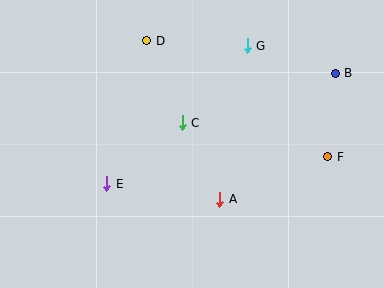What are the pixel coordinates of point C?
Point C is at (182, 123).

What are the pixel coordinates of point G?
Point G is at (247, 46).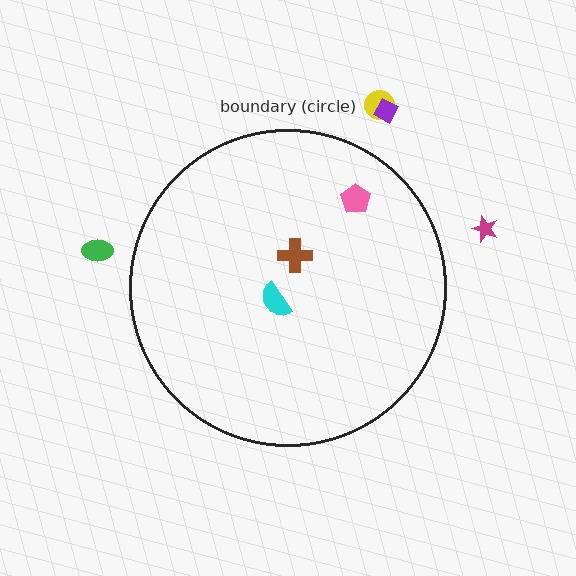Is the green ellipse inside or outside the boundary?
Outside.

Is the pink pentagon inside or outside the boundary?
Inside.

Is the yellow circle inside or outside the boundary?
Outside.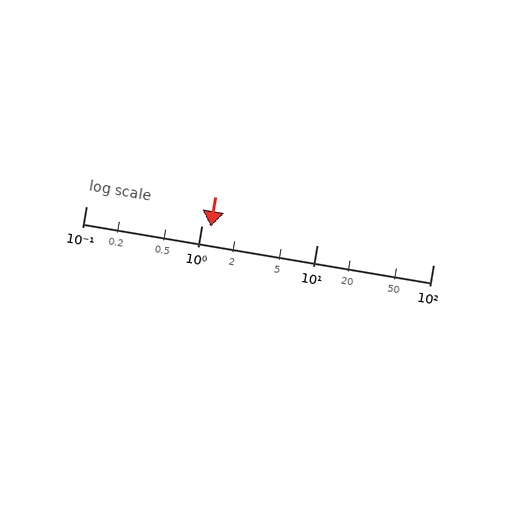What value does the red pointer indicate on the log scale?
The pointer indicates approximately 1.2.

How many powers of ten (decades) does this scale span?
The scale spans 3 decades, from 0.1 to 100.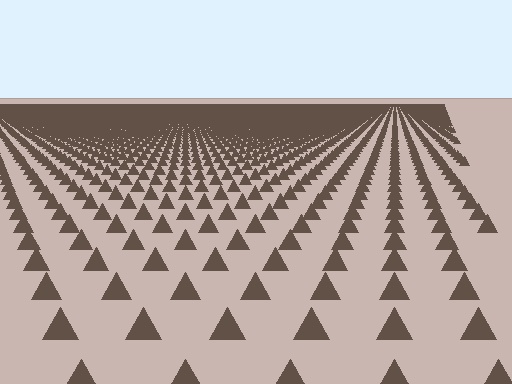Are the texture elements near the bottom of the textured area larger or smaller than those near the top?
Larger. Near the bottom, elements are closer to the viewer and appear at a bigger on-screen size.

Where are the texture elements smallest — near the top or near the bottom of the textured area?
Near the top.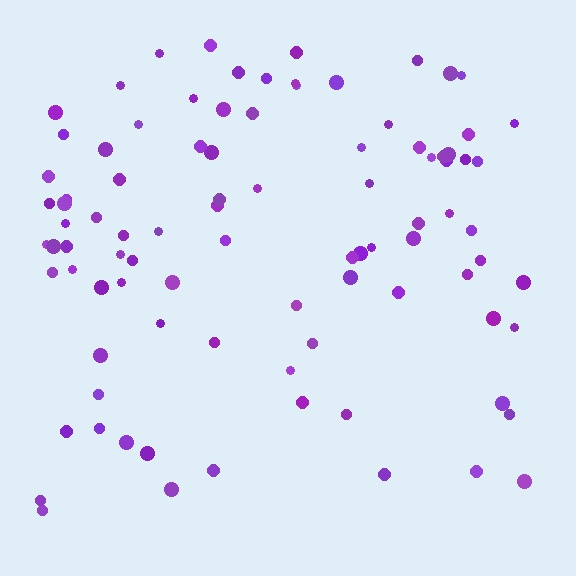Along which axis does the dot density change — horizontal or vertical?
Vertical.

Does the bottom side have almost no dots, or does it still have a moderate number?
Still a moderate number, just noticeably fewer than the top.